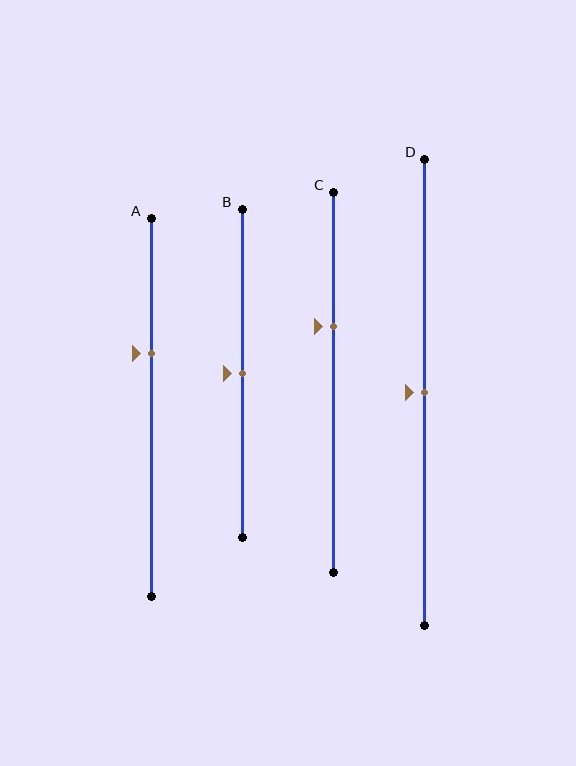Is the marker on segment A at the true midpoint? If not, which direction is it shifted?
No, the marker on segment A is shifted upward by about 14% of the segment length.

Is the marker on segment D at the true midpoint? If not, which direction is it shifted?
Yes, the marker on segment D is at the true midpoint.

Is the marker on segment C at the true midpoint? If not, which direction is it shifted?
No, the marker on segment C is shifted upward by about 15% of the segment length.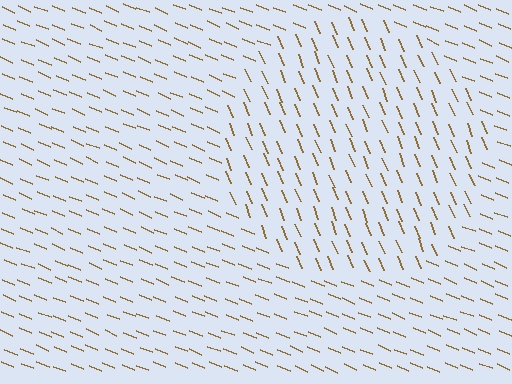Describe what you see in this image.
The image is filled with small brown line segments. A circle region in the image has lines oriented differently from the surrounding lines, creating a visible texture boundary.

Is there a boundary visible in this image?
Yes, there is a texture boundary formed by a change in line orientation.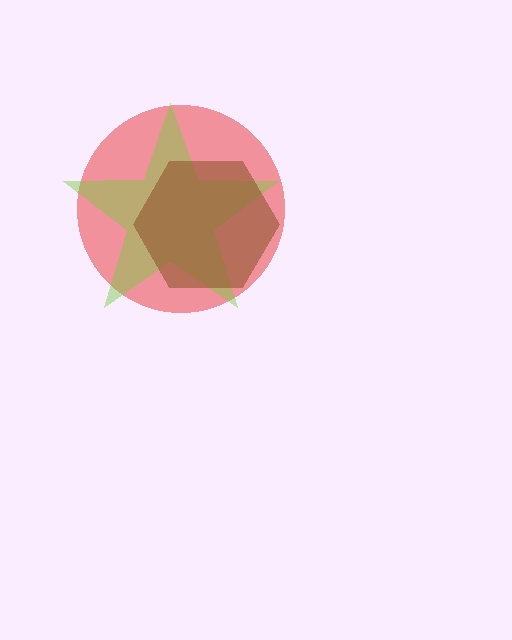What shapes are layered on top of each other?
The layered shapes are: a red circle, a lime star, a brown hexagon.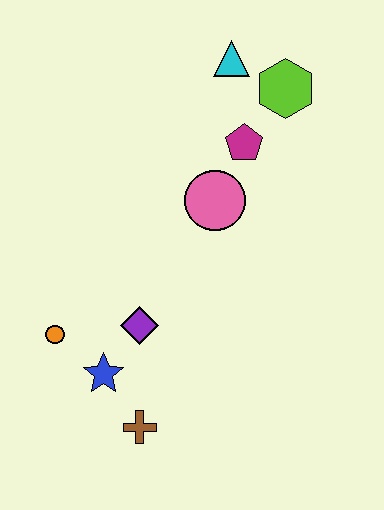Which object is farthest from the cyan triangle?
The brown cross is farthest from the cyan triangle.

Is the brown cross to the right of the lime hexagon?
No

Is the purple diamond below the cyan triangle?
Yes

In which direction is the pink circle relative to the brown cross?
The pink circle is above the brown cross.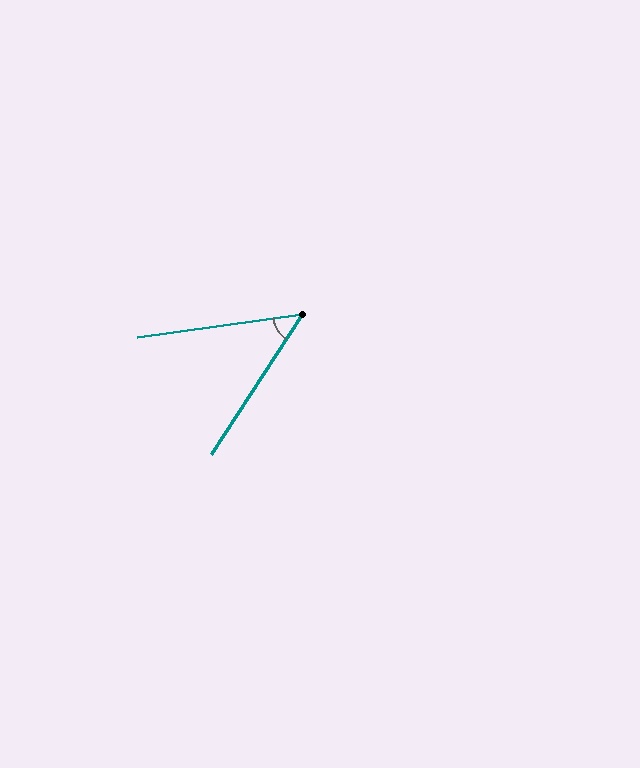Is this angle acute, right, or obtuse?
It is acute.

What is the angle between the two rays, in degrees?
Approximately 49 degrees.